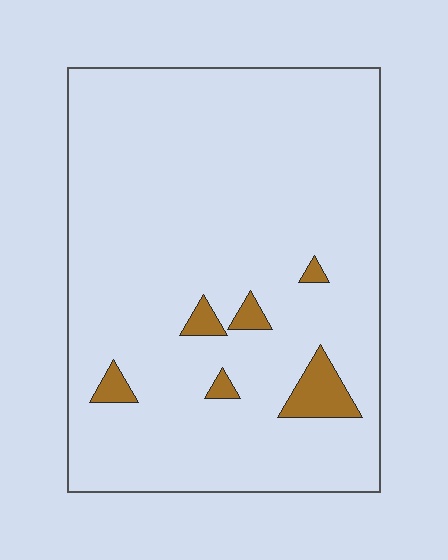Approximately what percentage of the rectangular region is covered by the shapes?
Approximately 5%.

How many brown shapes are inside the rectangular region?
6.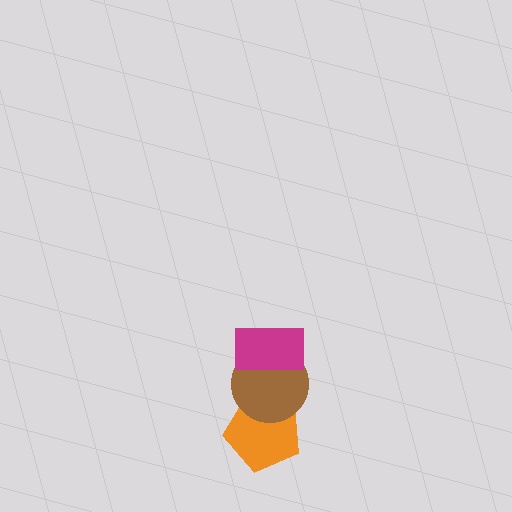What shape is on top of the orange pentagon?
The brown circle is on top of the orange pentagon.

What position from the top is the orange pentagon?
The orange pentagon is 3rd from the top.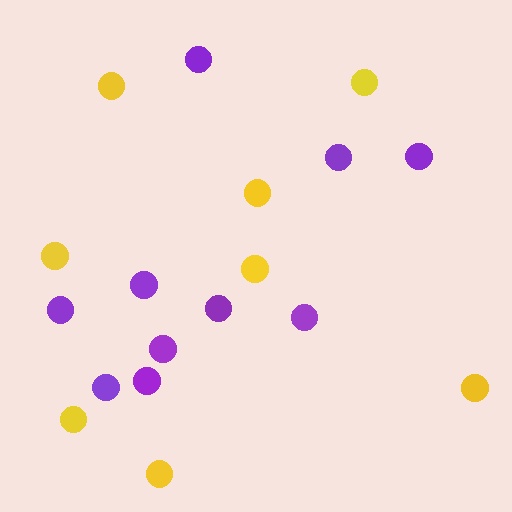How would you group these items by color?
There are 2 groups: one group of purple circles (10) and one group of yellow circles (8).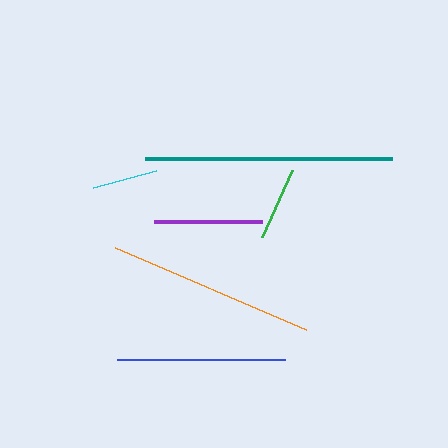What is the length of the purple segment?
The purple segment is approximately 107 pixels long.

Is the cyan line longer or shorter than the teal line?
The teal line is longer than the cyan line.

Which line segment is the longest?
The teal line is the longest at approximately 247 pixels.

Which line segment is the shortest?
The cyan line is the shortest at approximately 66 pixels.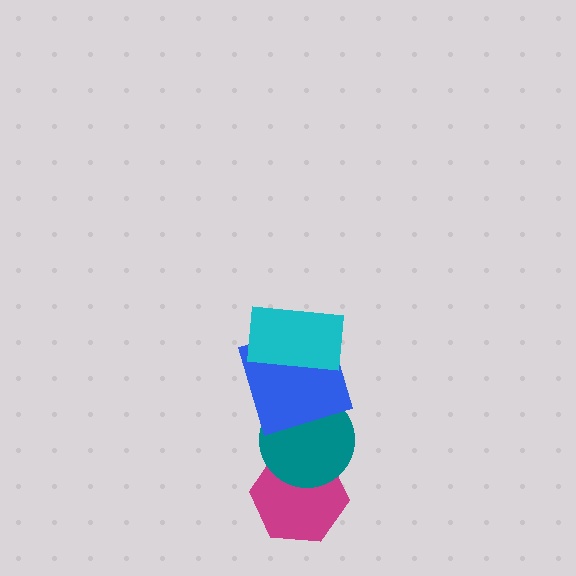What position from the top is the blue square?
The blue square is 2nd from the top.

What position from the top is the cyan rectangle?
The cyan rectangle is 1st from the top.